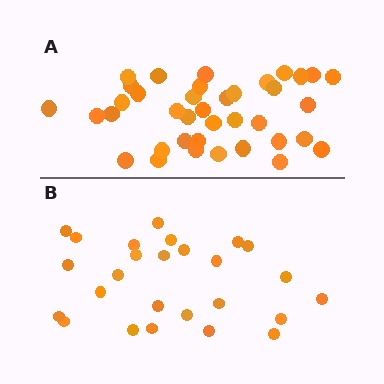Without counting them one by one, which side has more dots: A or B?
Region A (the top region) has more dots.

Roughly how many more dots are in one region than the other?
Region A has roughly 12 or so more dots than region B.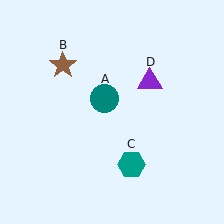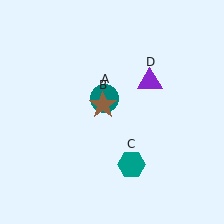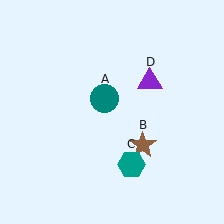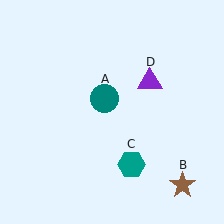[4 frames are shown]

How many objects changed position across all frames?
1 object changed position: brown star (object B).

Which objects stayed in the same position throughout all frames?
Teal circle (object A) and teal hexagon (object C) and purple triangle (object D) remained stationary.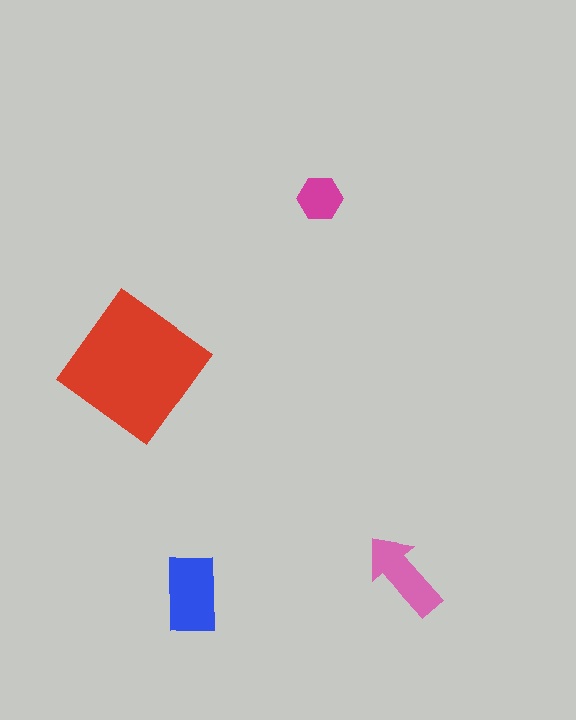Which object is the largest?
The red diamond.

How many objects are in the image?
There are 4 objects in the image.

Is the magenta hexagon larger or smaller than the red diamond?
Smaller.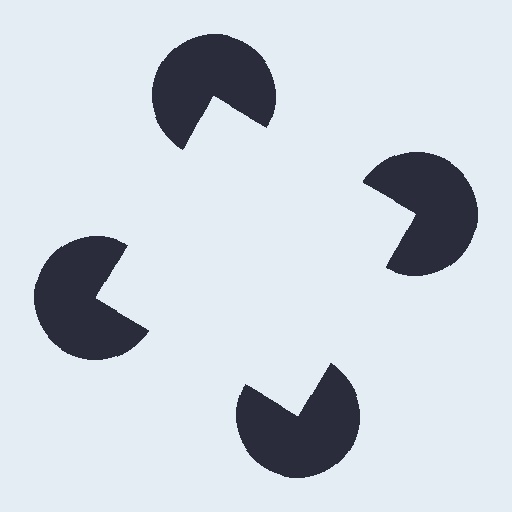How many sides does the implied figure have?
4 sides.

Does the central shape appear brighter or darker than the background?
It typically appears slightly brighter than the background, even though no actual brightness change is drawn.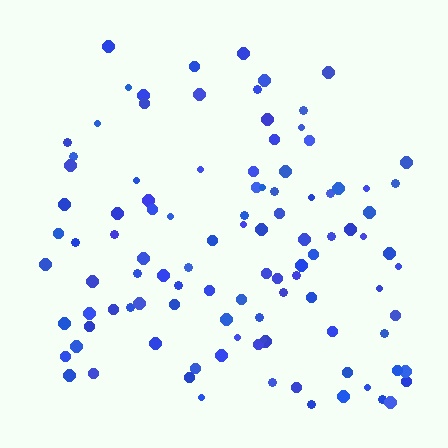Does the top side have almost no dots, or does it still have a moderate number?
Still a moderate number, just noticeably fewer than the bottom.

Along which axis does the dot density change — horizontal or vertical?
Vertical.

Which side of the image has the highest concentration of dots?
The bottom.